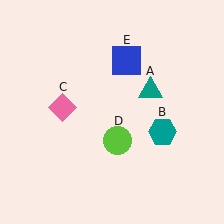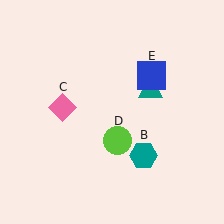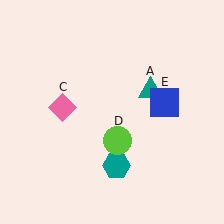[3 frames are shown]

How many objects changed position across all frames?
2 objects changed position: teal hexagon (object B), blue square (object E).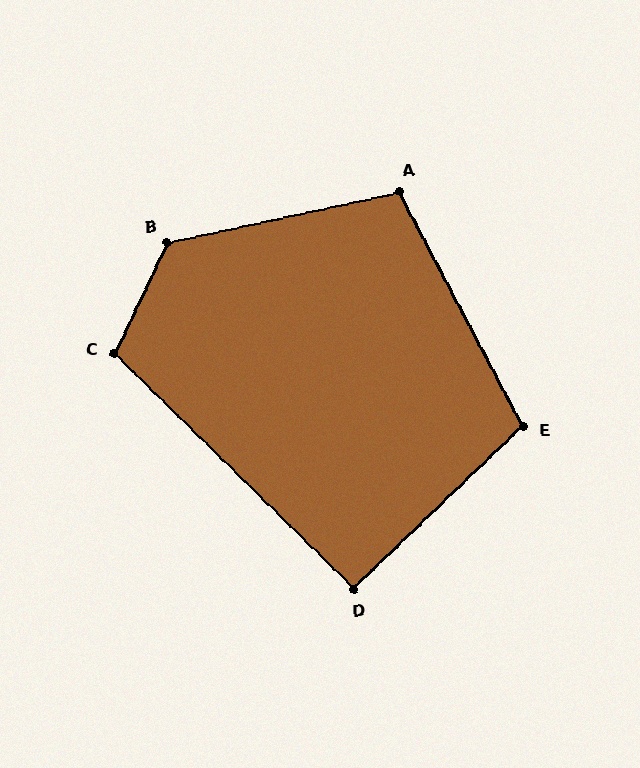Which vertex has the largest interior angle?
B, at approximately 128 degrees.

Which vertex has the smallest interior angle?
D, at approximately 92 degrees.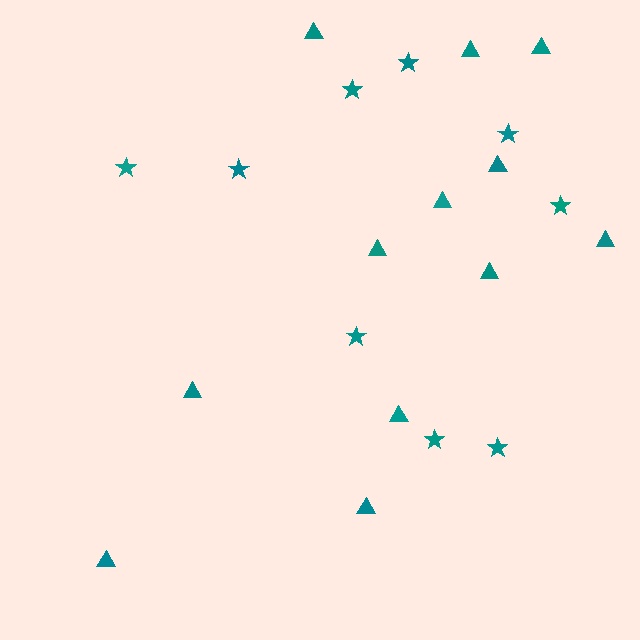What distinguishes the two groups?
There are 2 groups: one group of stars (9) and one group of triangles (12).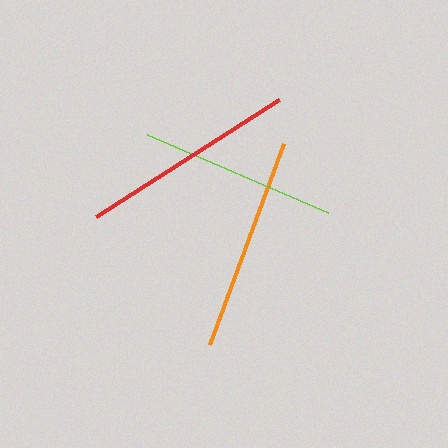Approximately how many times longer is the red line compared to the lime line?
The red line is approximately 1.1 times the length of the lime line.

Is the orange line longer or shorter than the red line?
The red line is longer than the orange line.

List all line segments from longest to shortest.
From longest to shortest: red, orange, lime.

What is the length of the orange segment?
The orange segment is approximately 214 pixels long.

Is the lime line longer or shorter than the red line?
The red line is longer than the lime line.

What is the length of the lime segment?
The lime segment is approximately 197 pixels long.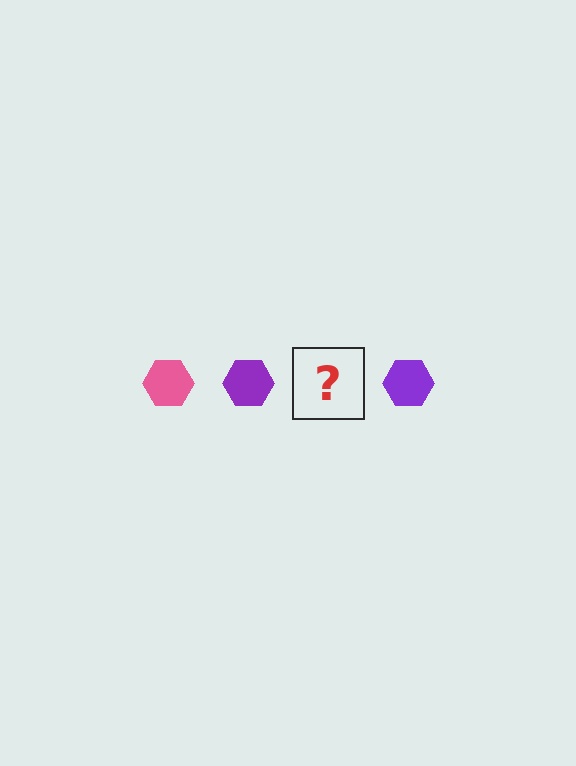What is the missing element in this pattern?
The missing element is a pink hexagon.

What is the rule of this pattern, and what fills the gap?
The rule is that the pattern cycles through pink, purple hexagons. The gap should be filled with a pink hexagon.